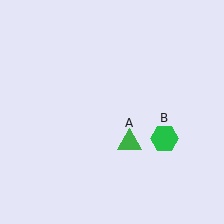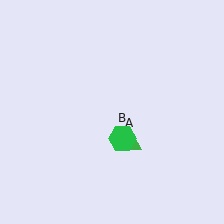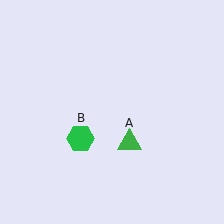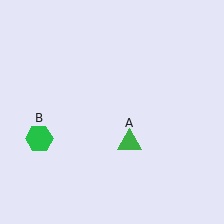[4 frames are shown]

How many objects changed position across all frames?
1 object changed position: green hexagon (object B).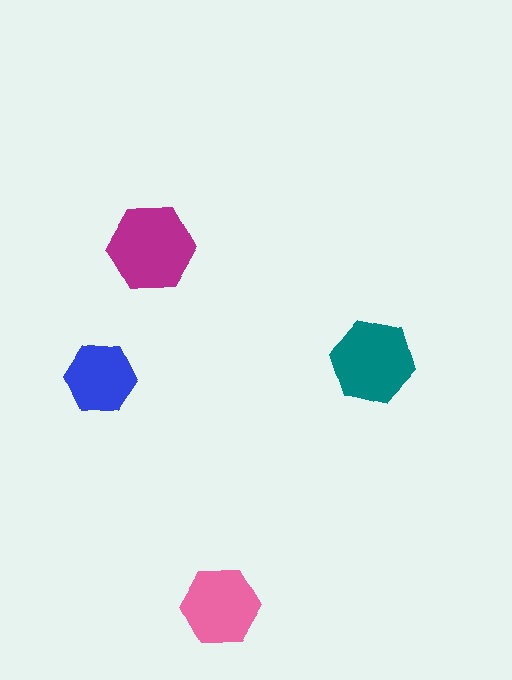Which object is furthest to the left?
The blue hexagon is leftmost.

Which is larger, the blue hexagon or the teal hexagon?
The teal one.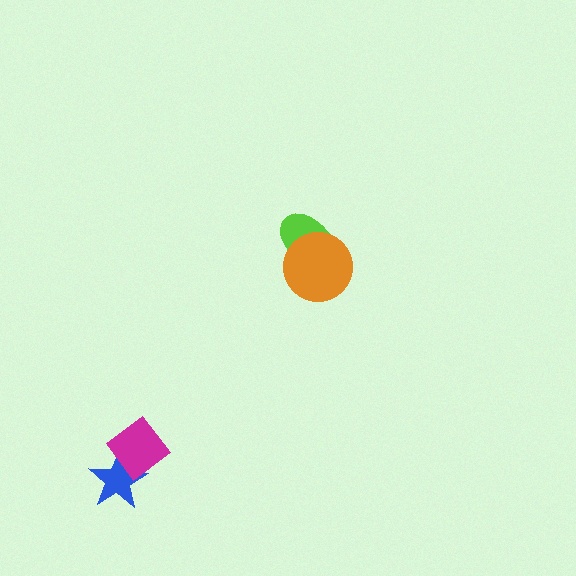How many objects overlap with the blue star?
1 object overlaps with the blue star.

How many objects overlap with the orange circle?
1 object overlaps with the orange circle.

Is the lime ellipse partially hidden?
Yes, it is partially covered by another shape.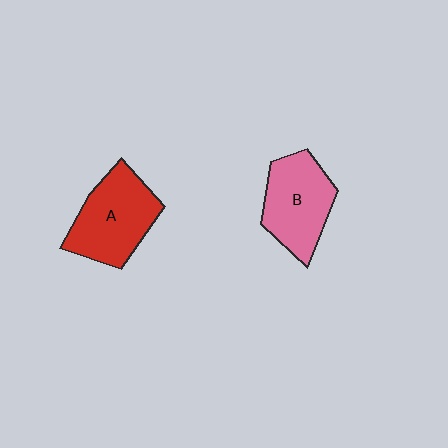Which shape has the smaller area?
Shape B (pink).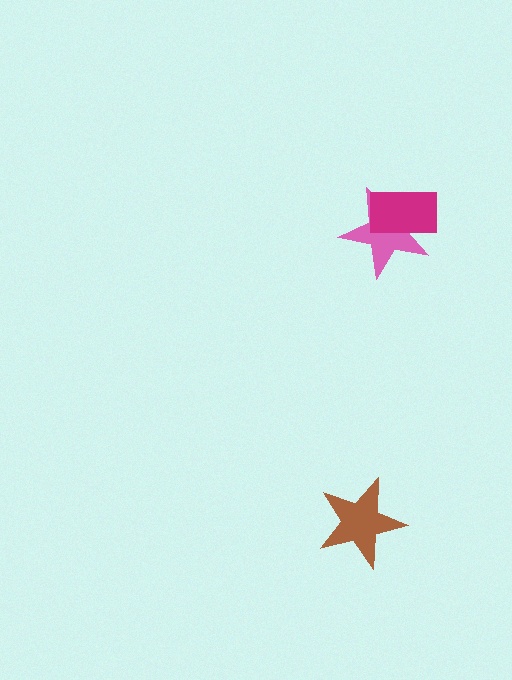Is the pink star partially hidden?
Yes, it is partially covered by another shape.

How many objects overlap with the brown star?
0 objects overlap with the brown star.